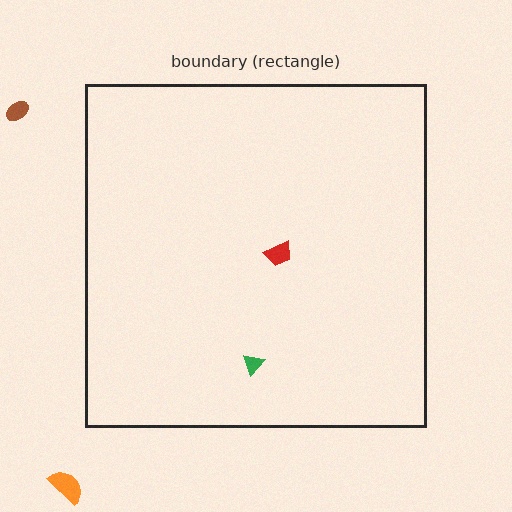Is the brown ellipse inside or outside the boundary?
Outside.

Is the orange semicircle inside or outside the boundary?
Outside.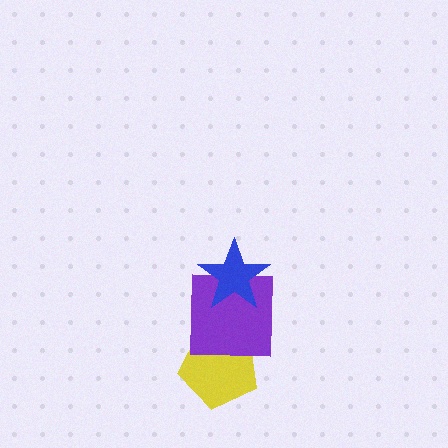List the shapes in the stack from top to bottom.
From top to bottom: the blue star, the purple square, the yellow pentagon.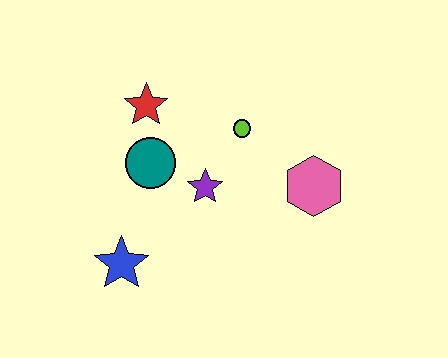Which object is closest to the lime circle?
The purple star is closest to the lime circle.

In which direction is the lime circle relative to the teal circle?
The lime circle is to the right of the teal circle.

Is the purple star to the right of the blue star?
Yes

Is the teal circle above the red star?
No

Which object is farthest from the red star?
The pink hexagon is farthest from the red star.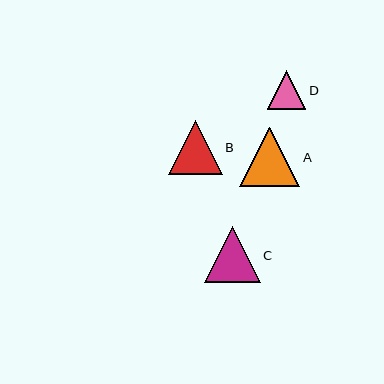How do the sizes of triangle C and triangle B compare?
Triangle C and triangle B are approximately the same size.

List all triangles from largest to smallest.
From largest to smallest: A, C, B, D.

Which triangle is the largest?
Triangle A is the largest with a size of approximately 60 pixels.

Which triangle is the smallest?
Triangle D is the smallest with a size of approximately 39 pixels.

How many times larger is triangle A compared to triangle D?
Triangle A is approximately 1.5 times the size of triangle D.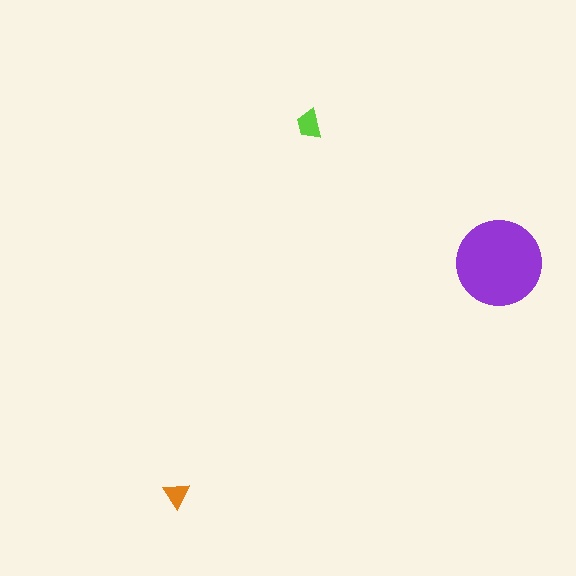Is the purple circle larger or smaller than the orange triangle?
Larger.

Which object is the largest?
The purple circle.